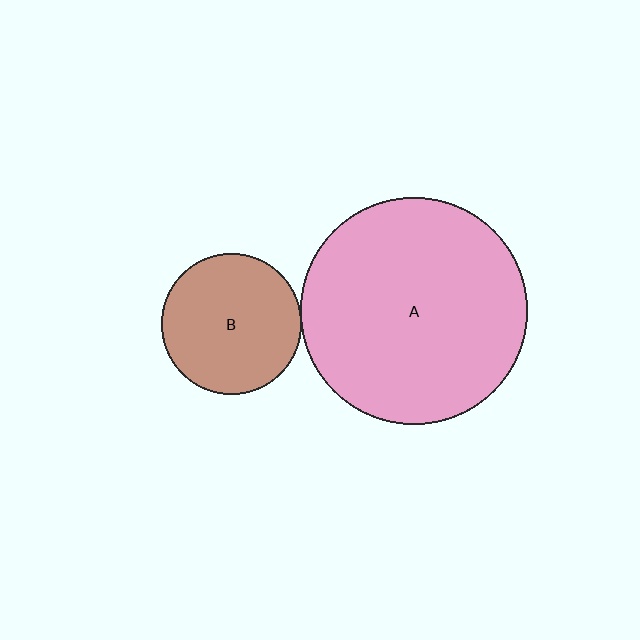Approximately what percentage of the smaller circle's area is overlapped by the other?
Approximately 5%.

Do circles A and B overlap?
Yes.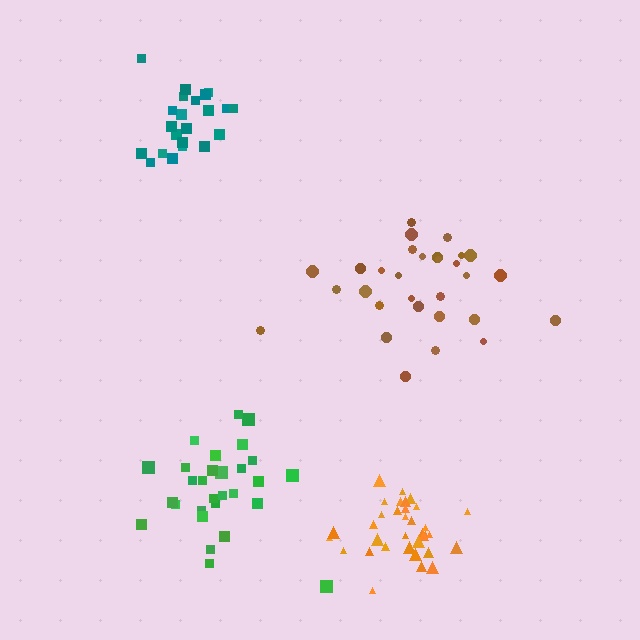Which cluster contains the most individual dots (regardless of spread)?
Orange (34).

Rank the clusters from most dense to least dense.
orange, teal, green, brown.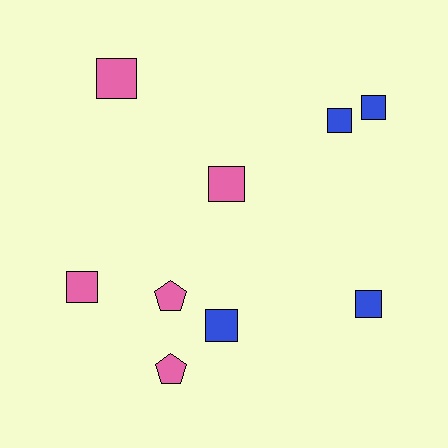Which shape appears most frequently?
Square, with 7 objects.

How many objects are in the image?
There are 9 objects.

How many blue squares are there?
There are 4 blue squares.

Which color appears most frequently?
Pink, with 5 objects.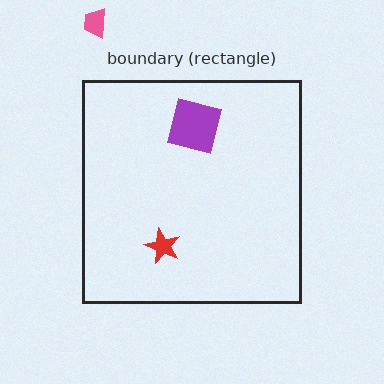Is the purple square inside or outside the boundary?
Inside.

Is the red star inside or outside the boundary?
Inside.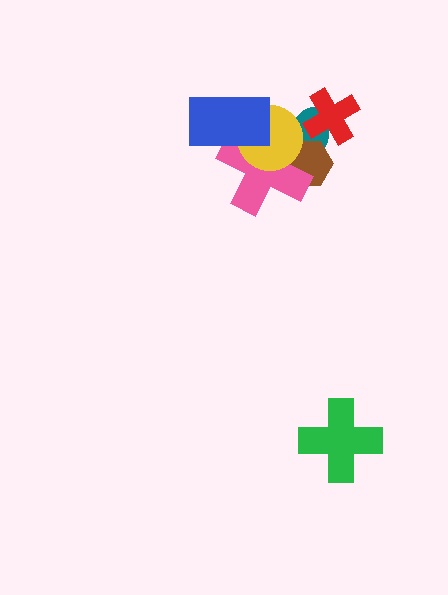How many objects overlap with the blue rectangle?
2 objects overlap with the blue rectangle.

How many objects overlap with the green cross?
0 objects overlap with the green cross.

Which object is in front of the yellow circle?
The blue rectangle is in front of the yellow circle.